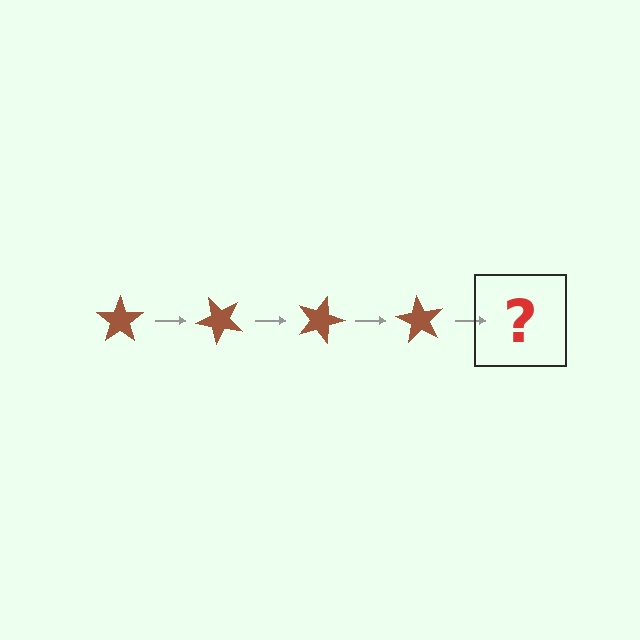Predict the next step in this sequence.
The next step is a brown star rotated 180 degrees.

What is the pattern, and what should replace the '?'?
The pattern is that the star rotates 45 degrees each step. The '?' should be a brown star rotated 180 degrees.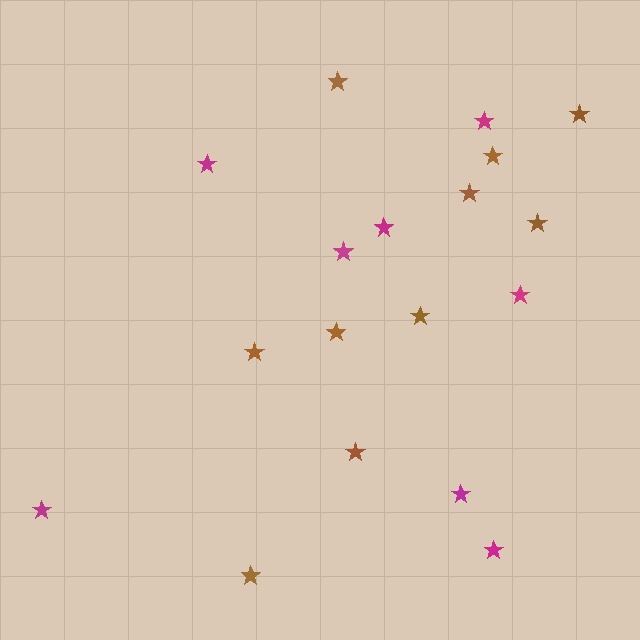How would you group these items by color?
There are 2 groups: one group of brown stars (10) and one group of magenta stars (8).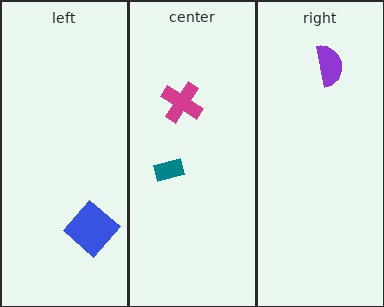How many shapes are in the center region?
2.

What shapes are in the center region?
The teal rectangle, the magenta cross.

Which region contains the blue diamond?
The left region.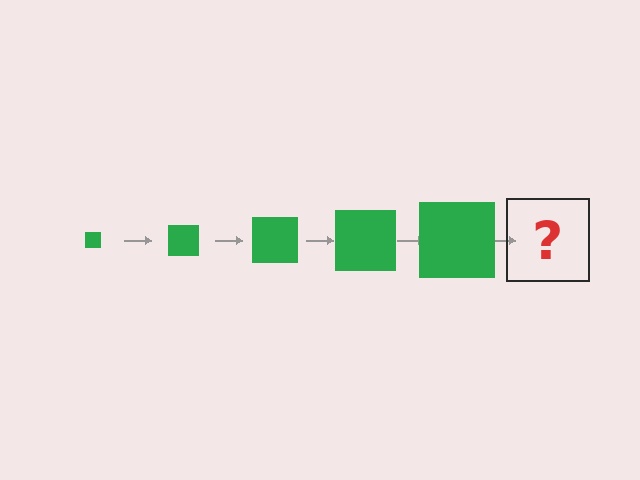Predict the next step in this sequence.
The next step is a green square, larger than the previous one.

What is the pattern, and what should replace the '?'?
The pattern is that the square gets progressively larger each step. The '?' should be a green square, larger than the previous one.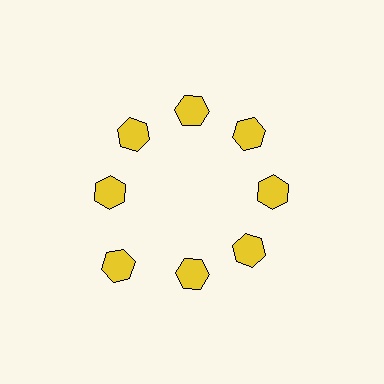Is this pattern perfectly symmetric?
No. The 8 yellow hexagons are arranged in a ring, but one element near the 8 o'clock position is pushed outward from the center, breaking the 8-fold rotational symmetry.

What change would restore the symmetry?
The symmetry would be restored by moving it inward, back onto the ring so that all 8 hexagons sit at equal angles and equal distance from the center.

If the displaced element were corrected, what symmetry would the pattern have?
It would have 8-fold rotational symmetry — the pattern would map onto itself every 45 degrees.